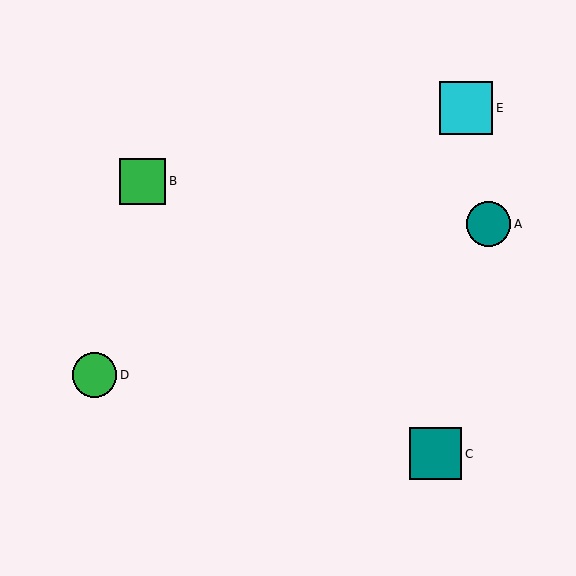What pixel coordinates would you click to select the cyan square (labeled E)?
Click at (466, 108) to select the cyan square E.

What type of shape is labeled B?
Shape B is a green square.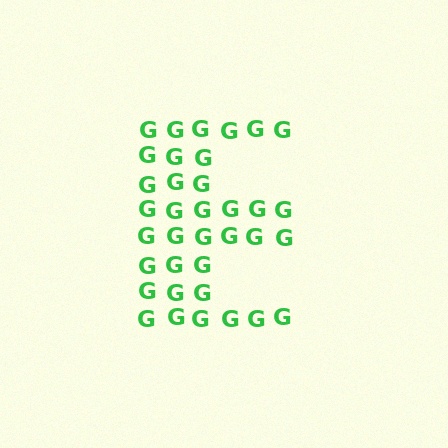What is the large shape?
The large shape is the letter E.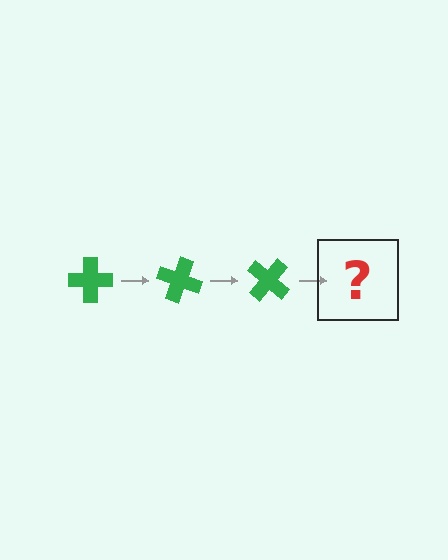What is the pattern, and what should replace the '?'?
The pattern is that the cross rotates 20 degrees each step. The '?' should be a green cross rotated 60 degrees.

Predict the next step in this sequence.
The next step is a green cross rotated 60 degrees.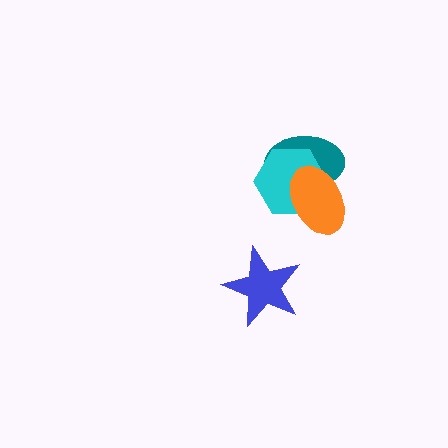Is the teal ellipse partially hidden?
Yes, it is partially covered by another shape.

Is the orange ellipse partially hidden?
No, no other shape covers it.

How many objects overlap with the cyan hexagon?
2 objects overlap with the cyan hexagon.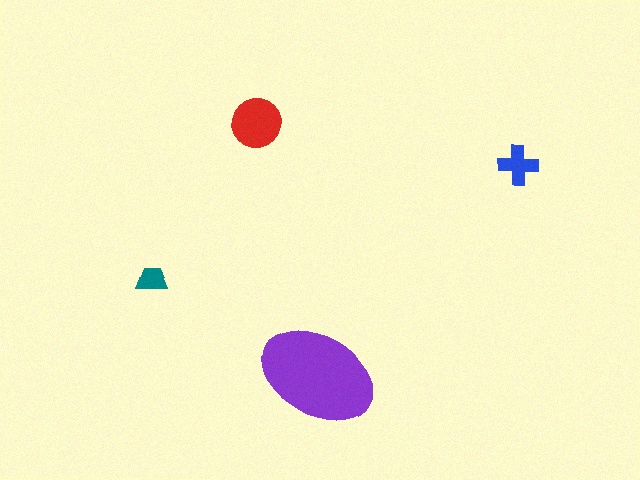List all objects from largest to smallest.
The purple ellipse, the red circle, the blue cross, the teal trapezoid.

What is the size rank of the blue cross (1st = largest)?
3rd.